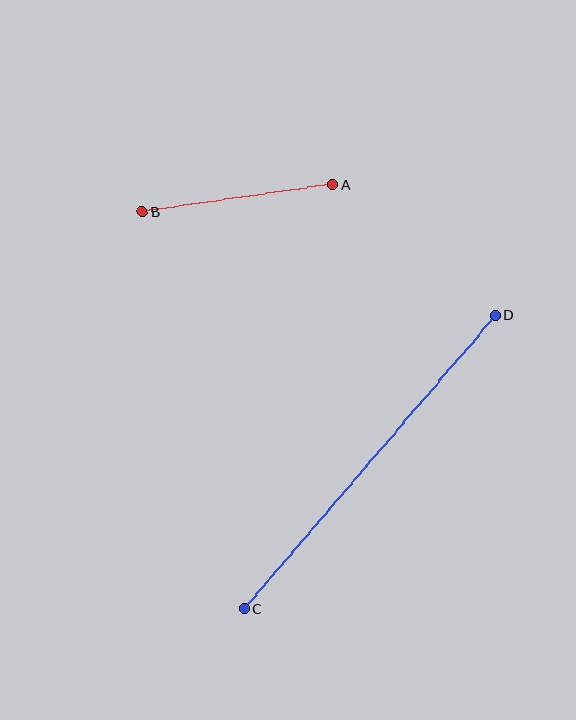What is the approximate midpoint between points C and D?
The midpoint is at approximately (370, 462) pixels.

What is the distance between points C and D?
The distance is approximately 386 pixels.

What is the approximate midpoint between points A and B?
The midpoint is at approximately (237, 198) pixels.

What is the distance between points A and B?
The distance is approximately 192 pixels.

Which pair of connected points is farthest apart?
Points C and D are farthest apart.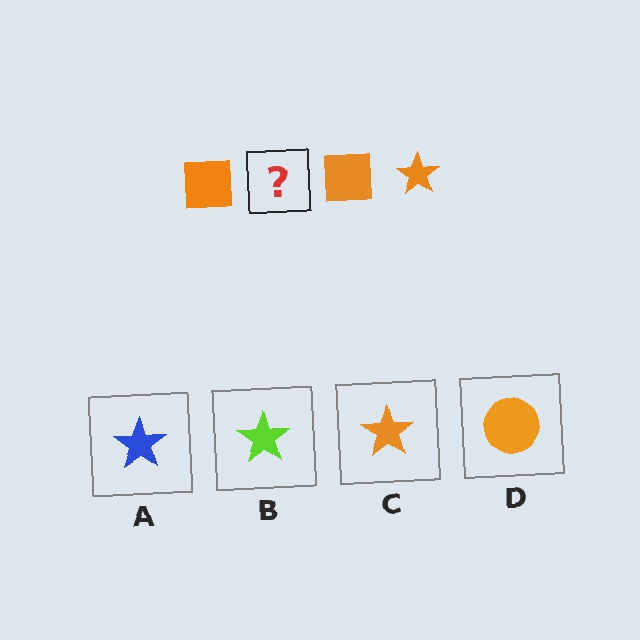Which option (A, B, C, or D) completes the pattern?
C.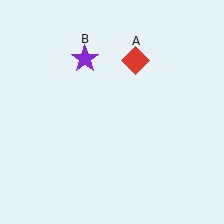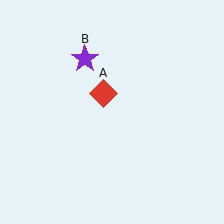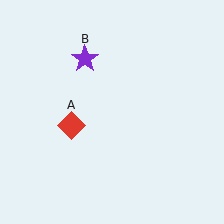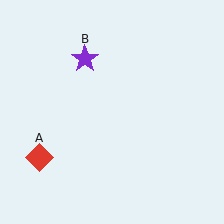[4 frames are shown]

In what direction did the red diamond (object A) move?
The red diamond (object A) moved down and to the left.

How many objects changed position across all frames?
1 object changed position: red diamond (object A).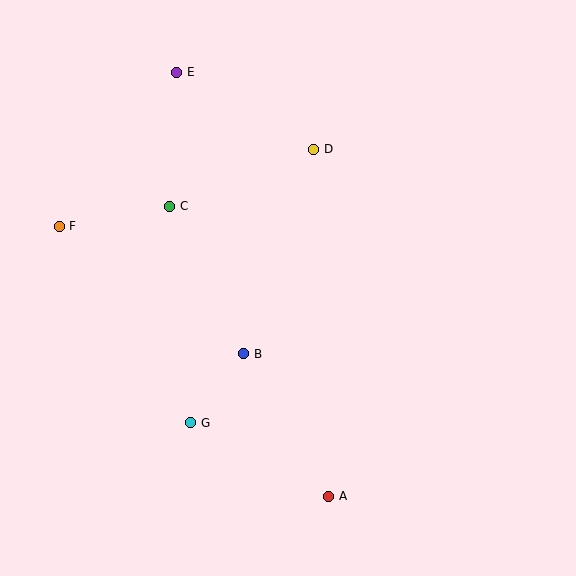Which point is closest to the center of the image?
Point B at (244, 354) is closest to the center.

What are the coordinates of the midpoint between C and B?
The midpoint between C and B is at (207, 280).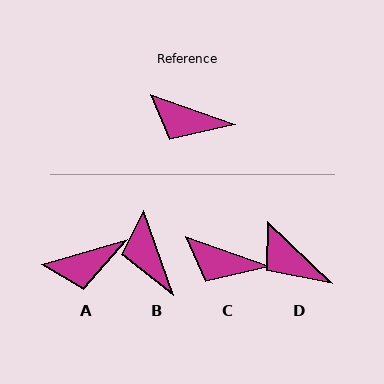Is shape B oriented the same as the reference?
No, it is off by about 51 degrees.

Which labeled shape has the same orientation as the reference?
C.